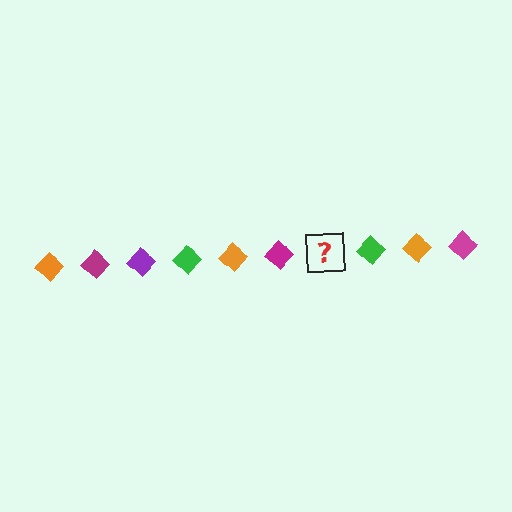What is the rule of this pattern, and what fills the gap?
The rule is that the pattern cycles through orange, magenta, purple, green diamonds. The gap should be filled with a purple diamond.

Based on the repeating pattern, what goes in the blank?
The blank should be a purple diamond.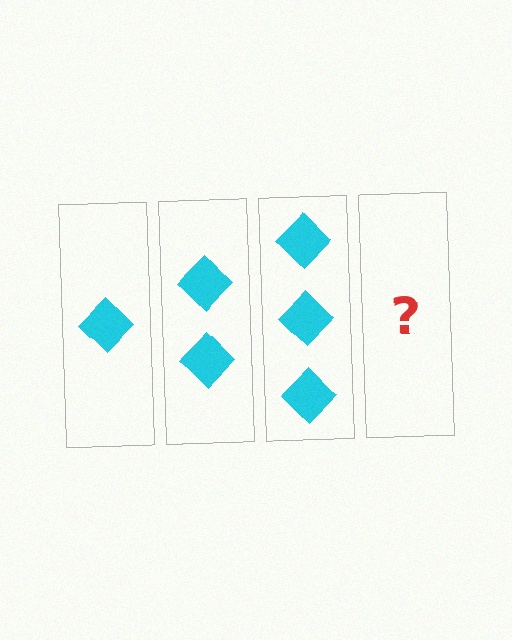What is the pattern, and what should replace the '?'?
The pattern is that each step adds one more diamond. The '?' should be 4 diamonds.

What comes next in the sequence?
The next element should be 4 diamonds.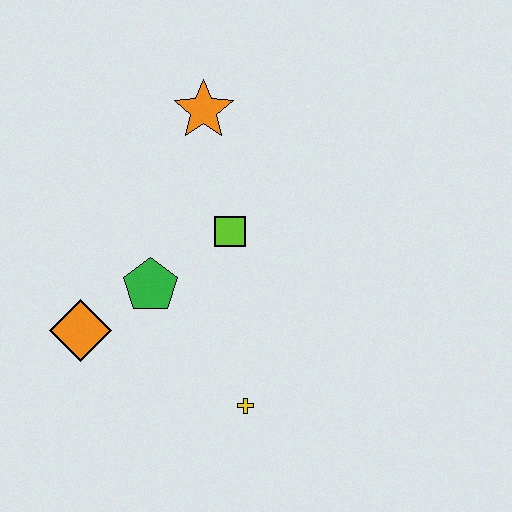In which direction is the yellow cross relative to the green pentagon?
The yellow cross is below the green pentagon.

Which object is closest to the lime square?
The green pentagon is closest to the lime square.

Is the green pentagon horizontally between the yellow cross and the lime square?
No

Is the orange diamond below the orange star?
Yes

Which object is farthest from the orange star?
The yellow cross is farthest from the orange star.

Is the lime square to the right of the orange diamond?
Yes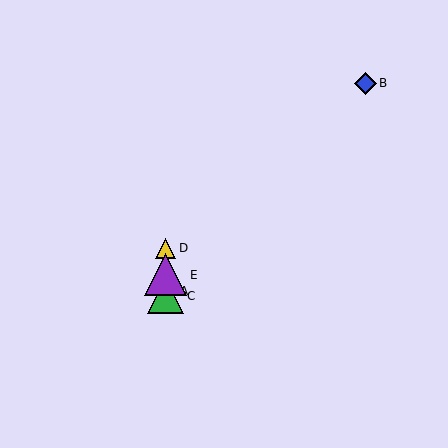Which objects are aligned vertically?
Objects A, C, D, E are aligned vertically.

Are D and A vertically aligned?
Yes, both are at x≈166.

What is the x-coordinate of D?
Object D is at x≈166.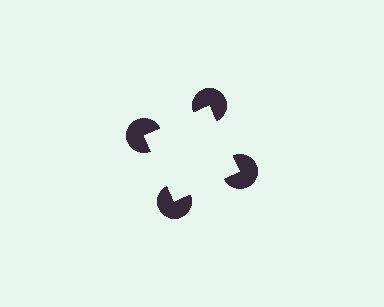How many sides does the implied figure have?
4 sides.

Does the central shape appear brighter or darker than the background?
It typically appears slightly brighter than the background, even though no actual brightness change is drawn.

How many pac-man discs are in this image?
There are 4 — one at each vertex of the illusory square.